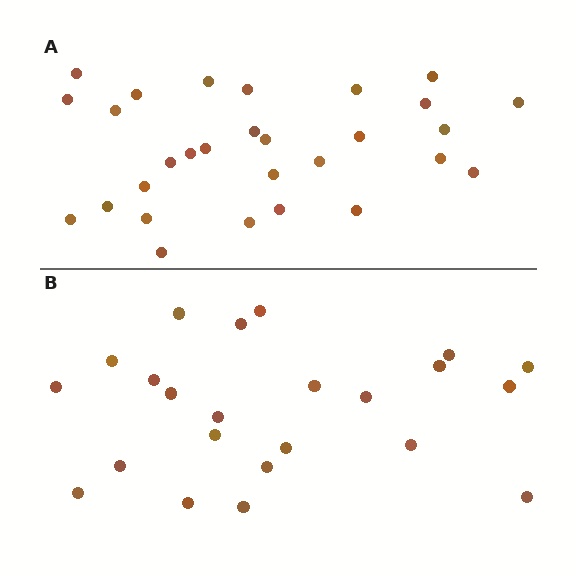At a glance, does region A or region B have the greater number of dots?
Region A (the top region) has more dots.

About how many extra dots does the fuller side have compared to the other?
Region A has about 6 more dots than region B.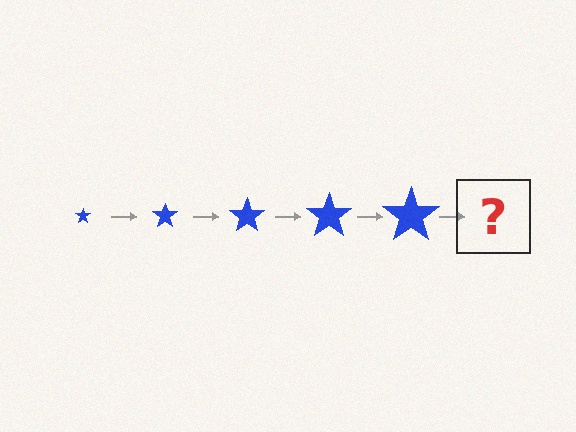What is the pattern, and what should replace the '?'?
The pattern is that the star gets progressively larger each step. The '?' should be a blue star, larger than the previous one.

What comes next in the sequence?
The next element should be a blue star, larger than the previous one.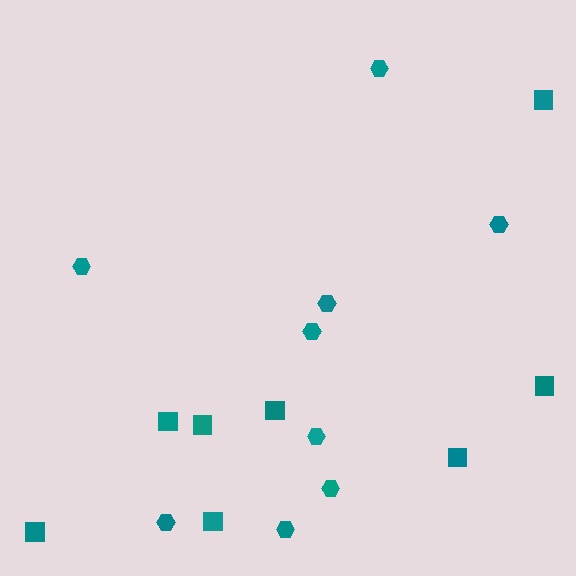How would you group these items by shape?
There are 2 groups: one group of hexagons (9) and one group of squares (8).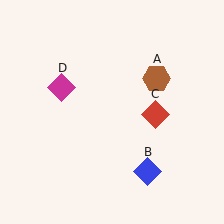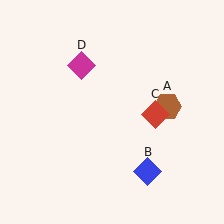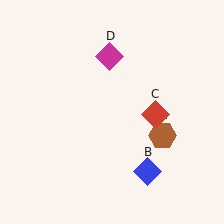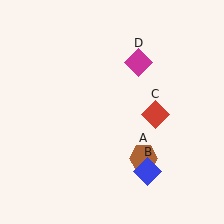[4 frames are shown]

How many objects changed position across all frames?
2 objects changed position: brown hexagon (object A), magenta diamond (object D).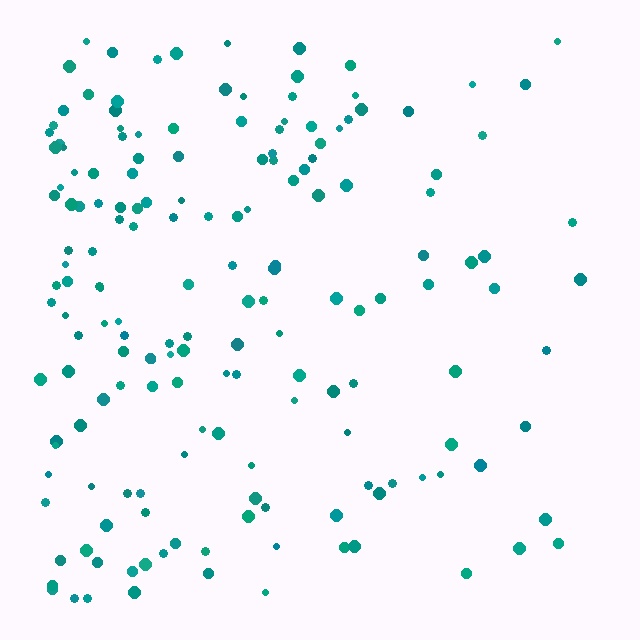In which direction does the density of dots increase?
From right to left, with the left side densest.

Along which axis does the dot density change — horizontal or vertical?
Horizontal.